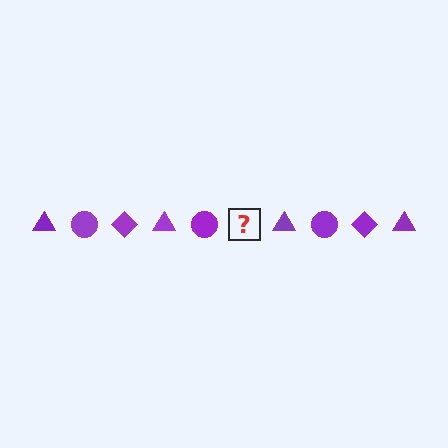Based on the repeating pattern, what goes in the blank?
The blank should be a purple diamond.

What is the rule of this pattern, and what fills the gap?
The rule is that the pattern cycles through triangle, circle, diamond shapes in purple. The gap should be filled with a purple diamond.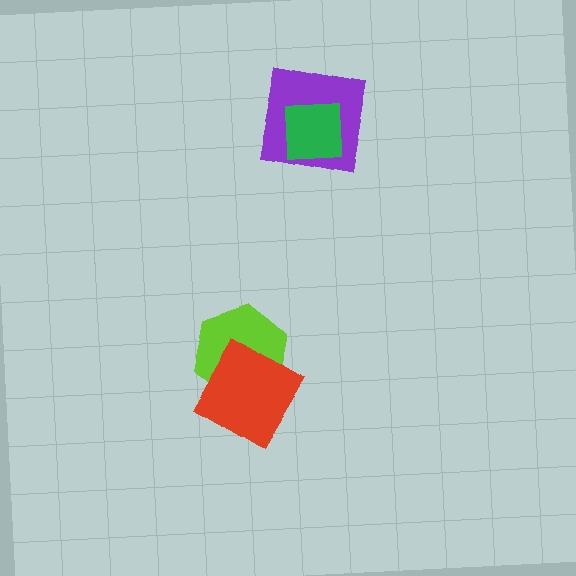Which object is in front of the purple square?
The green square is in front of the purple square.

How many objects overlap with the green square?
1 object overlaps with the green square.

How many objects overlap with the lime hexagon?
1 object overlaps with the lime hexagon.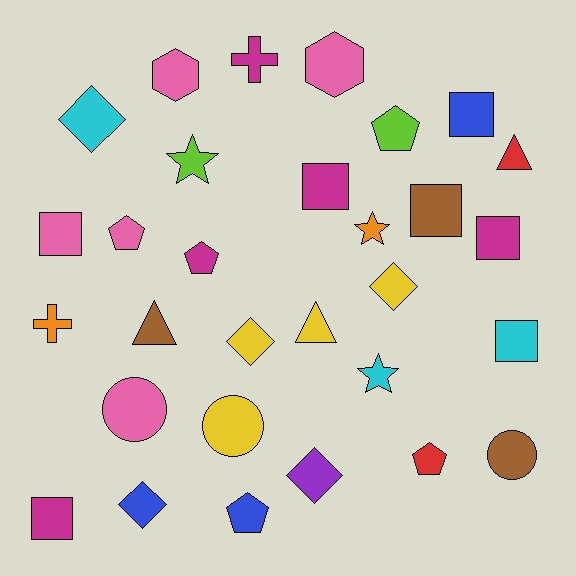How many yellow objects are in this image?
There are 4 yellow objects.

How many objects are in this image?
There are 30 objects.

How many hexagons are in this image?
There are 2 hexagons.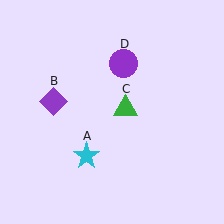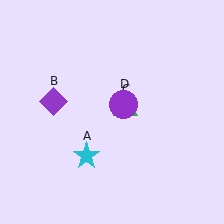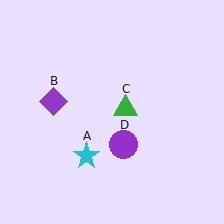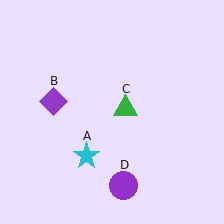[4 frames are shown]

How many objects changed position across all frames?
1 object changed position: purple circle (object D).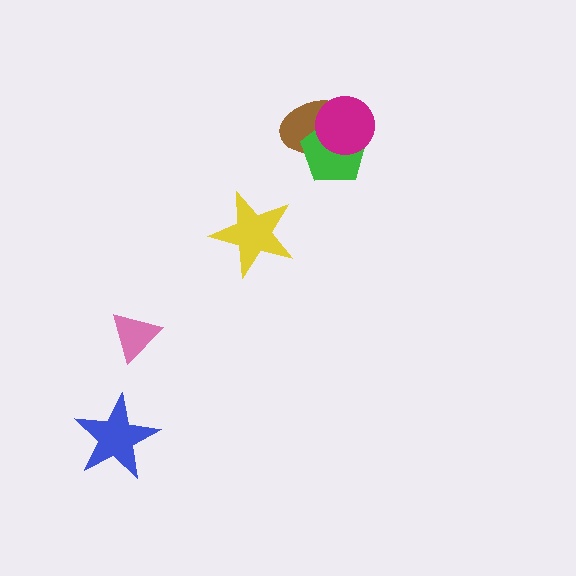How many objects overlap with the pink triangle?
0 objects overlap with the pink triangle.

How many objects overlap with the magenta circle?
2 objects overlap with the magenta circle.